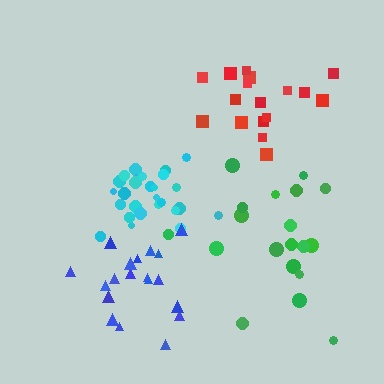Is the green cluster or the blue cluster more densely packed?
Blue.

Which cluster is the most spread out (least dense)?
Green.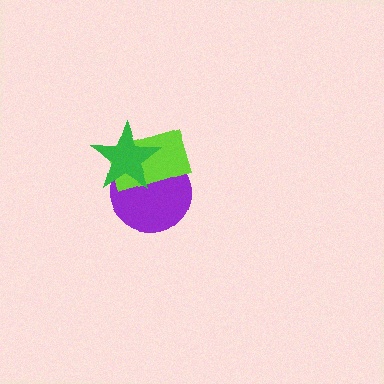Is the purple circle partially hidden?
Yes, it is partially covered by another shape.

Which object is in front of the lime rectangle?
The green star is in front of the lime rectangle.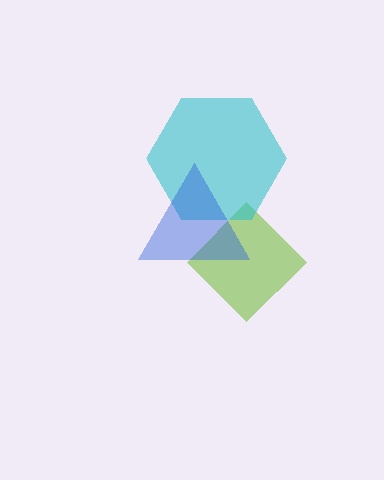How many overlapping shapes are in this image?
There are 3 overlapping shapes in the image.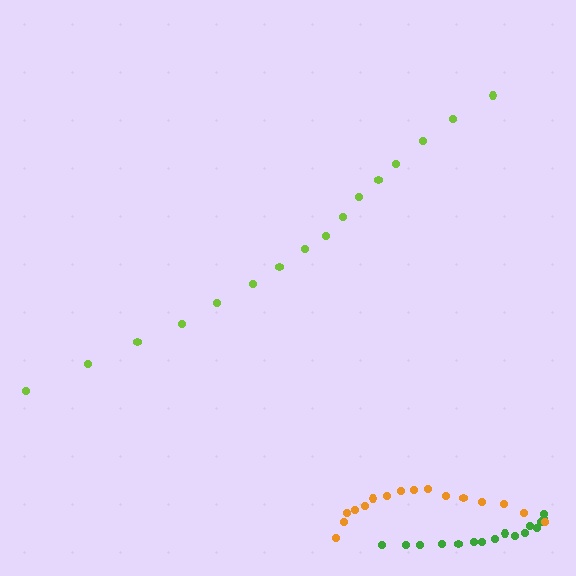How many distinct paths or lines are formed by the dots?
There are 3 distinct paths.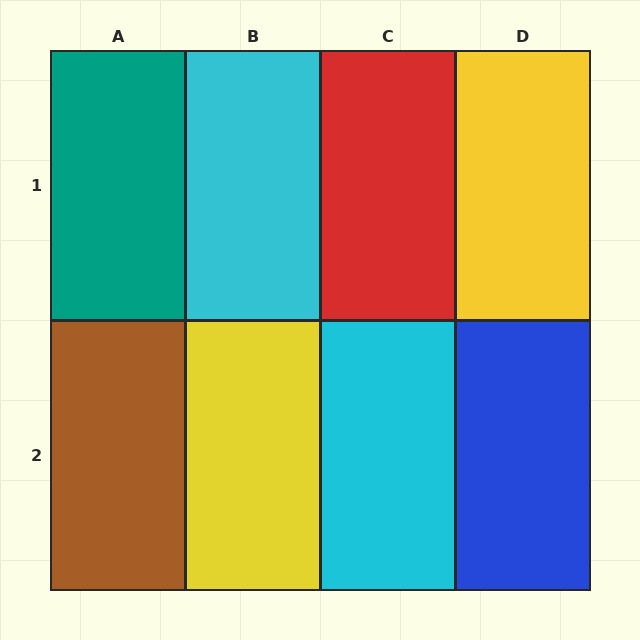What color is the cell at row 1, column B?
Cyan.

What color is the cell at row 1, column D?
Yellow.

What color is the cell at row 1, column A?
Teal.